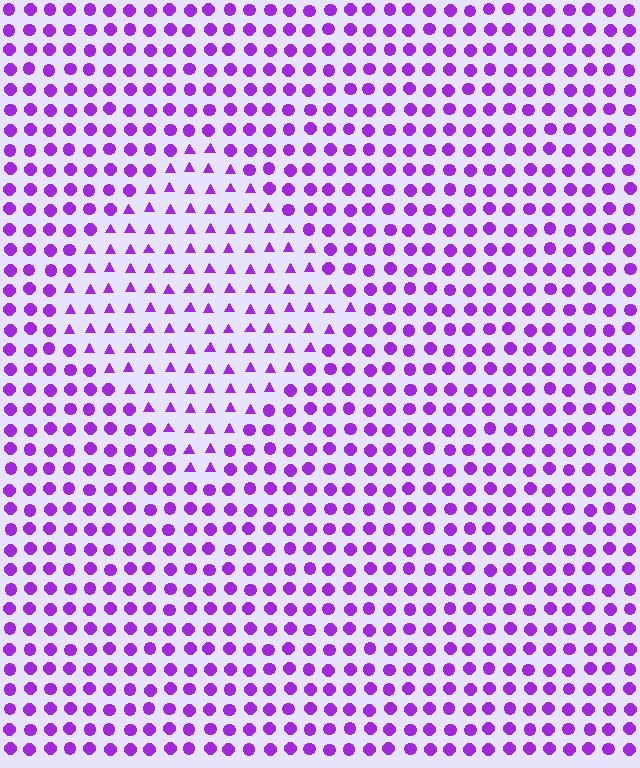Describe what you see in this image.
The image is filled with small purple elements arranged in a uniform grid. A diamond-shaped region contains triangles, while the surrounding area contains circles. The boundary is defined purely by the change in element shape.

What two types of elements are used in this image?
The image uses triangles inside the diamond region and circles outside it.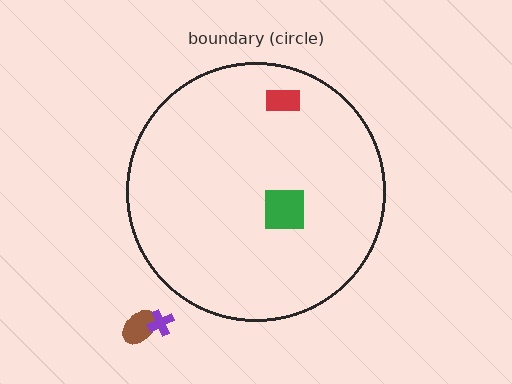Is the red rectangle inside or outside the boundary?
Inside.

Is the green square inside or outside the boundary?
Inside.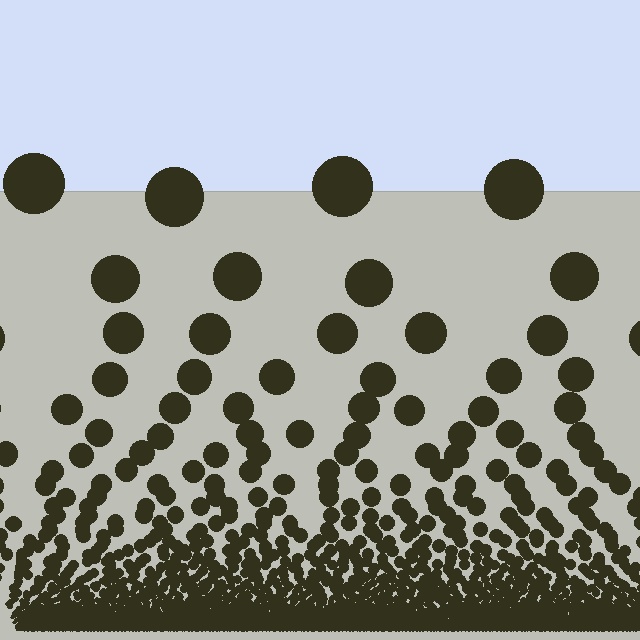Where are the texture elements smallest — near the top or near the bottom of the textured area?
Near the bottom.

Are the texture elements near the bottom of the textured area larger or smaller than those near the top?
Smaller. The gradient is inverted — elements near the bottom are smaller and denser.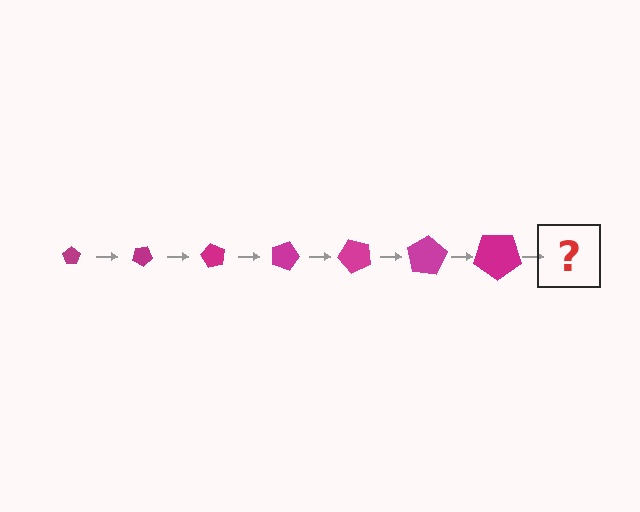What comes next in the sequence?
The next element should be a pentagon, larger than the previous one and rotated 210 degrees from the start.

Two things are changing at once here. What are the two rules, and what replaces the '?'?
The two rules are that the pentagon grows larger each step and it rotates 30 degrees each step. The '?' should be a pentagon, larger than the previous one and rotated 210 degrees from the start.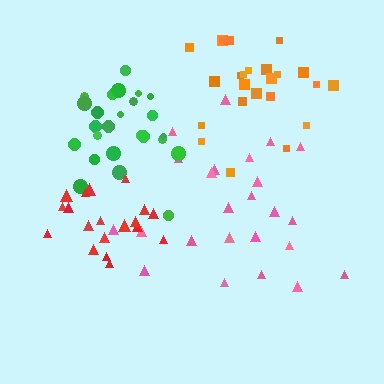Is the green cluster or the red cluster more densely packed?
Green.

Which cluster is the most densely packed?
Green.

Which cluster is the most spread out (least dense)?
Pink.